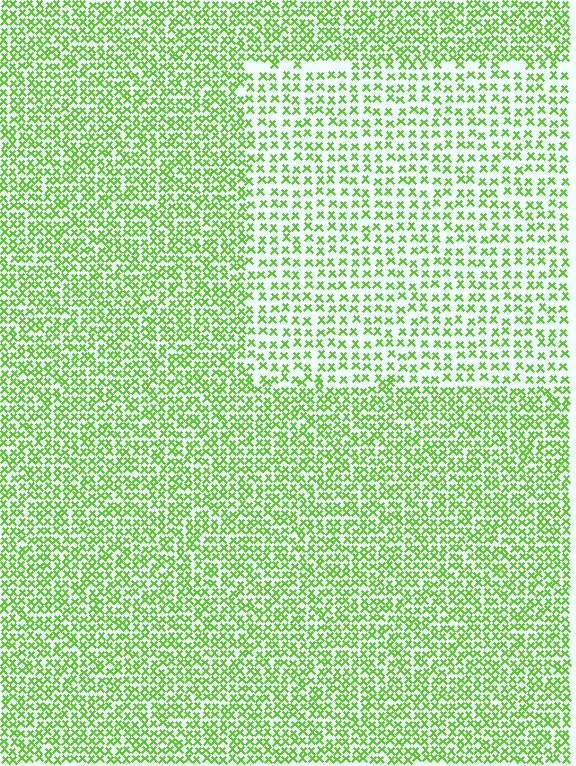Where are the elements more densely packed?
The elements are more densely packed outside the rectangle boundary.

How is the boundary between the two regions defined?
The boundary is defined by a change in element density (approximately 1.8x ratio). All elements are the same color, size, and shape.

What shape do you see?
I see a rectangle.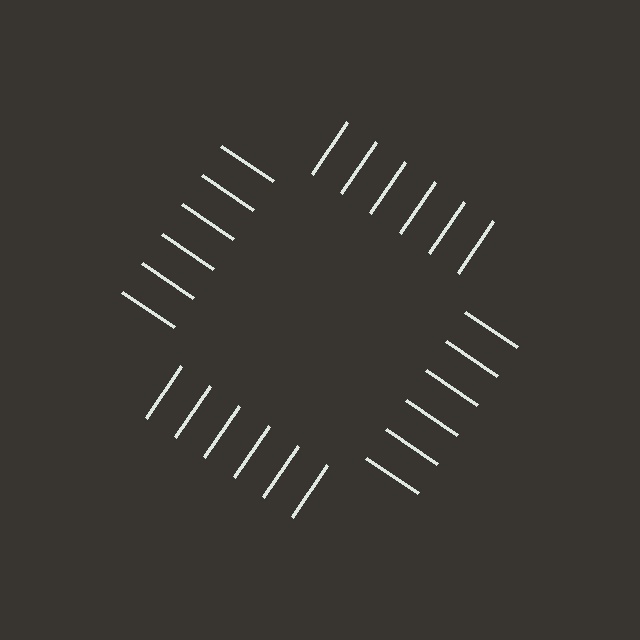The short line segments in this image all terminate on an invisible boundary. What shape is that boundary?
An illusory square — the line segments terminate on its edges but no continuous stroke is drawn.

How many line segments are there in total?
24 — 6 along each of the 4 edges.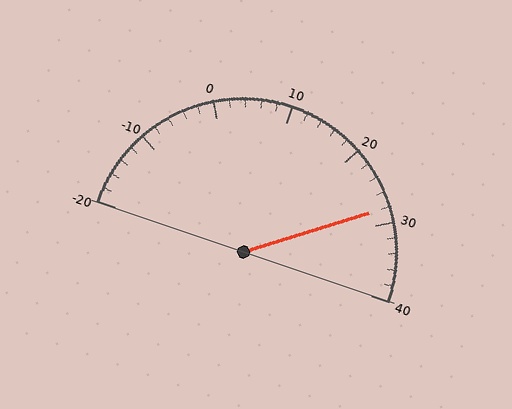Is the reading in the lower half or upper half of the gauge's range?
The reading is in the upper half of the range (-20 to 40).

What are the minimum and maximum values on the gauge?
The gauge ranges from -20 to 40.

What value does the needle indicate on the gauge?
The needle indicates approximately 28.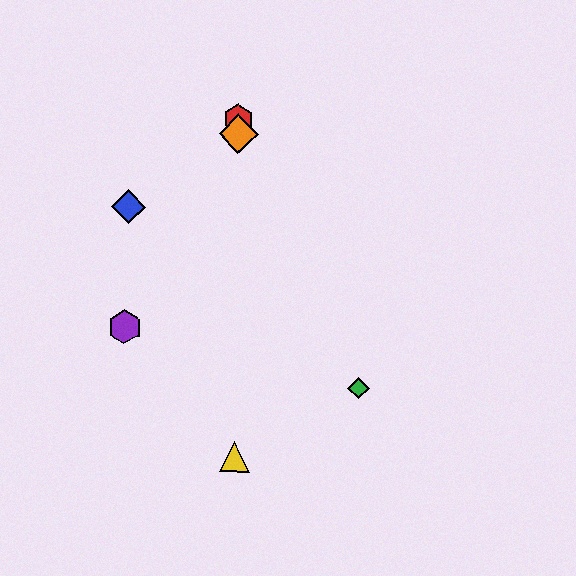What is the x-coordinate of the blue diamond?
The blue diamond is at x≈128.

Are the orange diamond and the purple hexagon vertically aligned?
No, the orange diamond is at x≈238 and the purple hexagon is at x≈125.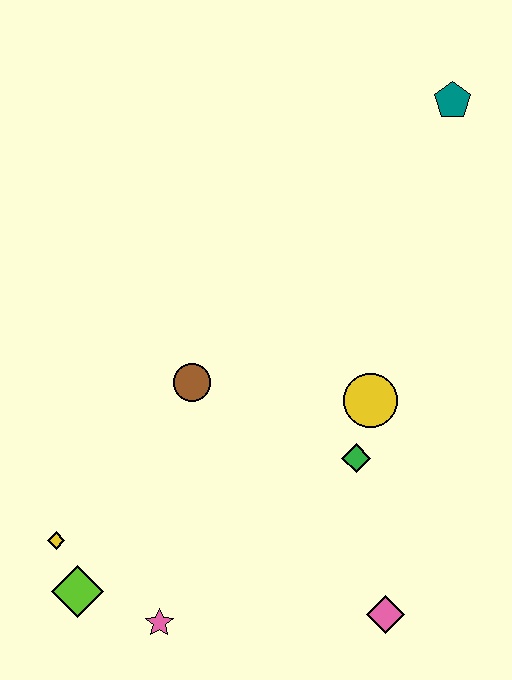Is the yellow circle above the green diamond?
Yes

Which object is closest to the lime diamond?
The yellow diamond is closest to the lime diamond.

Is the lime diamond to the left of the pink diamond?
Yes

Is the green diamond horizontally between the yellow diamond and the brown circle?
No